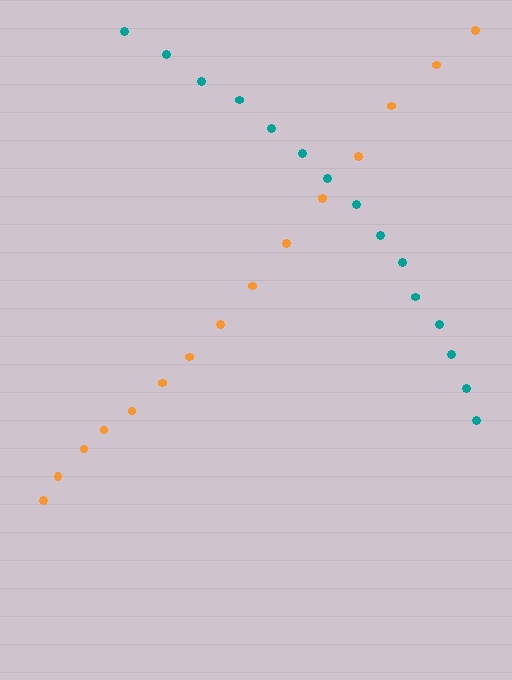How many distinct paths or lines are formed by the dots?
There are 2 distinct paths.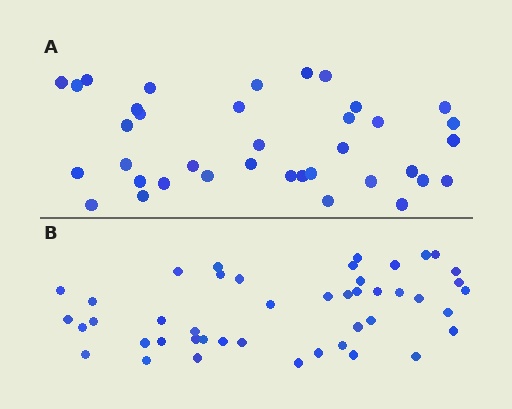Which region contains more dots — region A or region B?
Region B (the bottom region) has more dots.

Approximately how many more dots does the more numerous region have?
Region B has roughly 8 or so more dots than region A.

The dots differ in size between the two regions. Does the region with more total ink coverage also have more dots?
No. Region A has more total ink coverage because its dots are larger, but region B actually contains more individual dots. Total area can be misleading — the number of items is what matters here.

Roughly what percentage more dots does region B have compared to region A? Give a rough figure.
About 20% more.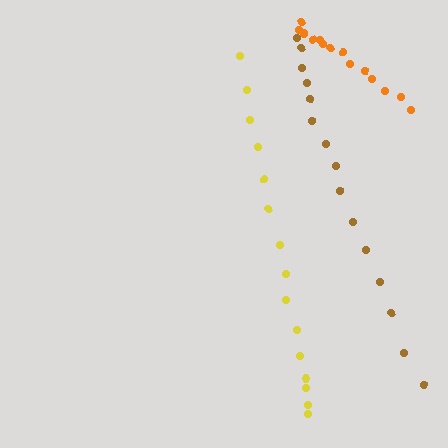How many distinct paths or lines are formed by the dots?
There are 3 distinct paths.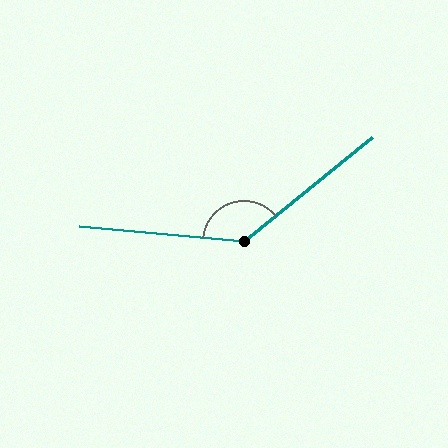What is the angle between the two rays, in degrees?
Approximately 136 degrees.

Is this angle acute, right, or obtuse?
It is obtuse.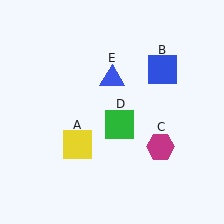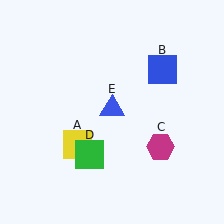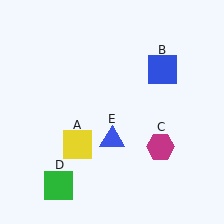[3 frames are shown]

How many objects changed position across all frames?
2 objects changed position: green square (object D), blue triangle (object E).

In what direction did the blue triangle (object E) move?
The blue triangle (object E) moved down.